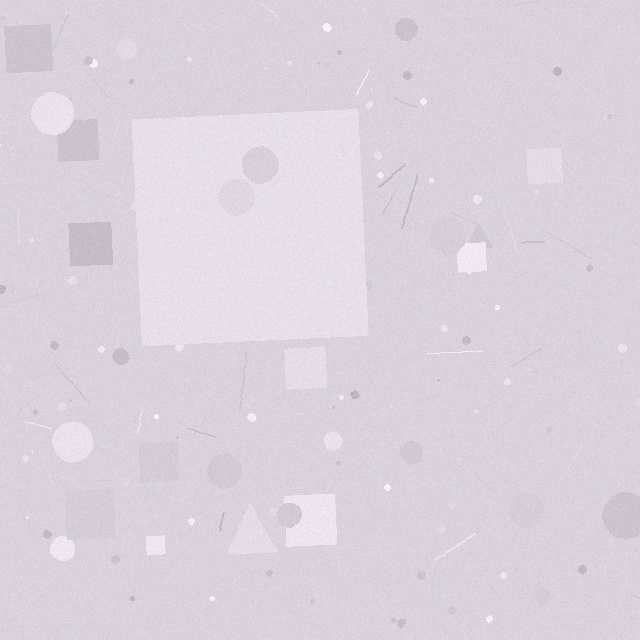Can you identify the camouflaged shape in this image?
The camouflaged shape is a square.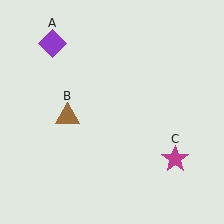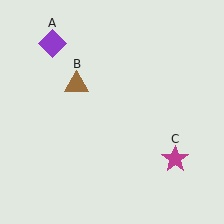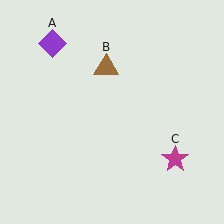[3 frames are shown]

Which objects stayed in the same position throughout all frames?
Purple diamond (object A) and magenta star (object C) remained stationary.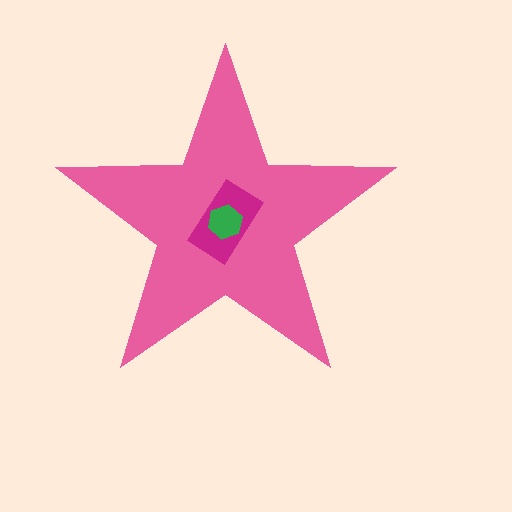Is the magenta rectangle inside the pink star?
Yes.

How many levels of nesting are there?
3.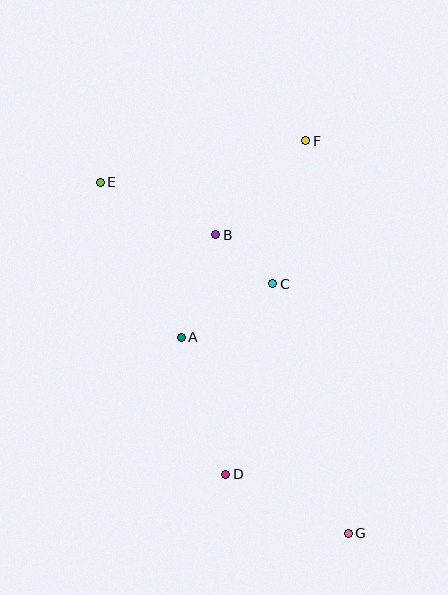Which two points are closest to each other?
Points B and C are closest to each other.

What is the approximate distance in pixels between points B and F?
The distance between B and F is approximately 130 pixels.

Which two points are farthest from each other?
Points E and G are farthest from each other.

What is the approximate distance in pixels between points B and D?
The distance between B and D is approximately 240 pixels.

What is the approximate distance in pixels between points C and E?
The distance between C and E is approximately 200 pixels.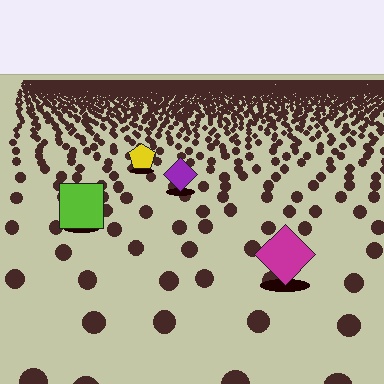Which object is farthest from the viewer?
The yellow pentagon is farthest from the viewer. It appears smaller and the ground texture around it is denser.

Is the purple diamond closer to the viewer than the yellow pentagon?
Yes. The purple diamond is closer — you can tell from the texture gradient: the ground texture is coarser near it.